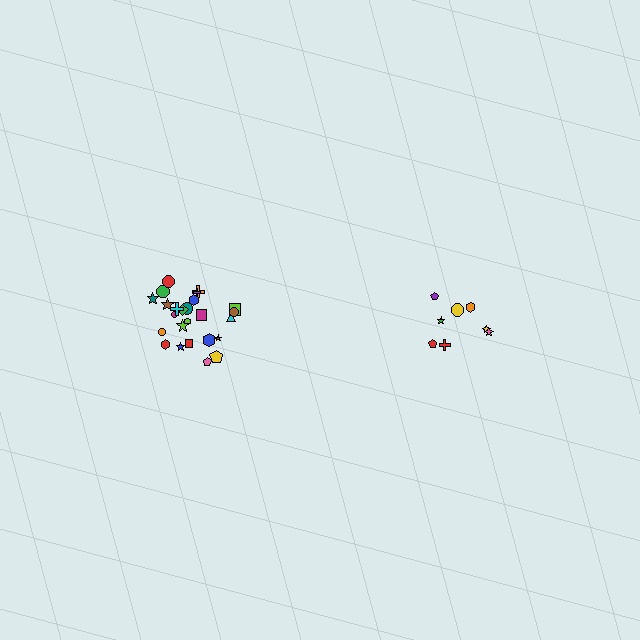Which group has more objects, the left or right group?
The left group.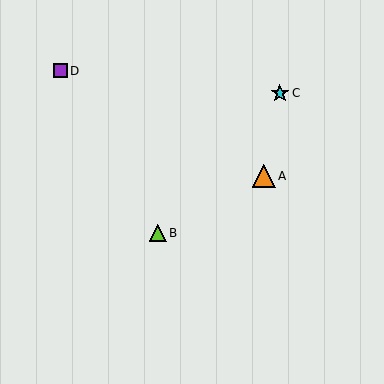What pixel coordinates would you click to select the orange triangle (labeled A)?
Click at (264, 176) to select the orange triangle A.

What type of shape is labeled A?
Shape A is an orange triangle.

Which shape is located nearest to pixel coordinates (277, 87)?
The cyan star (labeled C) at (280, 93) is nearest to that location.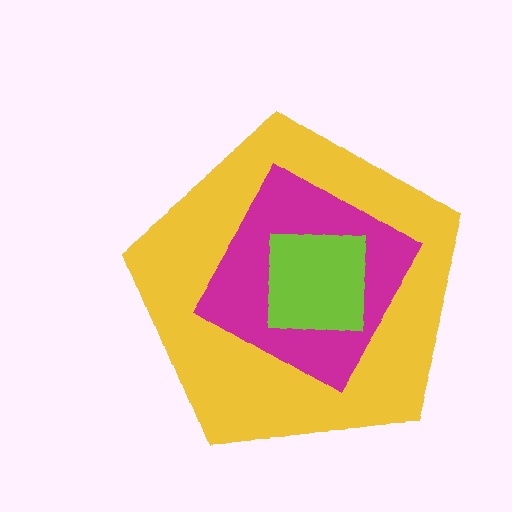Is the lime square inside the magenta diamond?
Yes.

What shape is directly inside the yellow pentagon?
The magenta diamond.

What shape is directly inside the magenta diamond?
The lime square.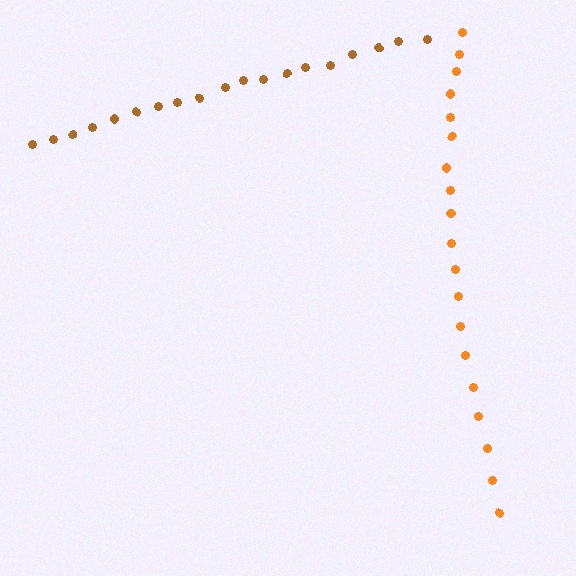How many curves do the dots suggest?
There are 2 distinct paths.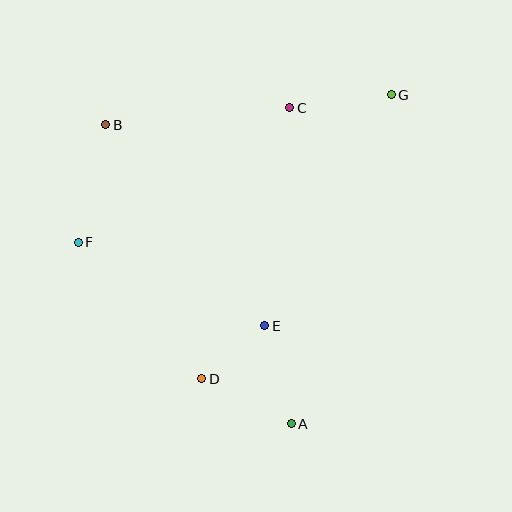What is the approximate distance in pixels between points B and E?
The distance between B and E is approximately 256 pixels.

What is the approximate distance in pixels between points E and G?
The distance between E and G is approximately 263 pixels.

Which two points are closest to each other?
Points D and E are closest to each other.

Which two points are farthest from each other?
Points A and B are farthest from each other.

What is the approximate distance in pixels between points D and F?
The distance between D and F is approximately 184 pixels.